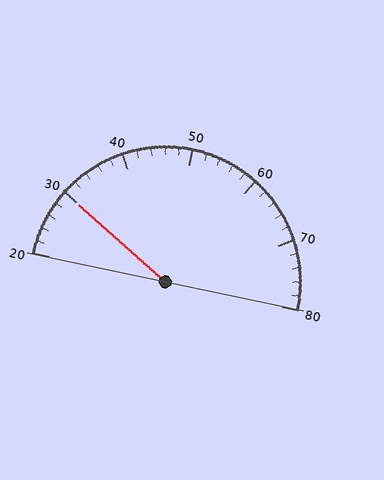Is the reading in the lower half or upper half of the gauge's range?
The reading is in the lower half of the range (20 to 80).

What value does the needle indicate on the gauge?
The needle indicates approximately 30.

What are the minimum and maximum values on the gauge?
The gauge ranges from 20 to 80.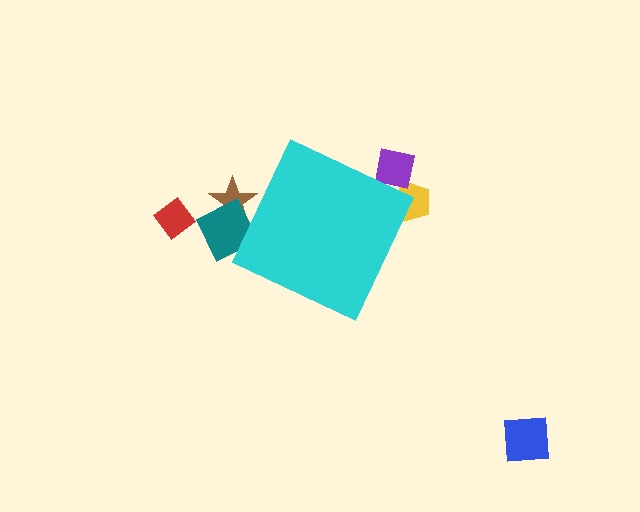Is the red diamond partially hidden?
No, the red diamond is fully visible.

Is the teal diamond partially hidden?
Yes, the teal diamond is partially hidden behind the cyan diamond.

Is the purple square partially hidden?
Yes, the purple square is partially hidden behind the cyan diamond.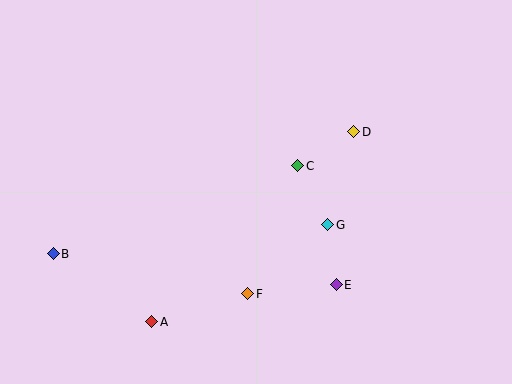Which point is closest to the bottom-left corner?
Point B is closest to the bottom-left corner.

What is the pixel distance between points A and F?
The distance between A and F is 100 pixels.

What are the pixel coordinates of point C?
Point C is at (298, 166).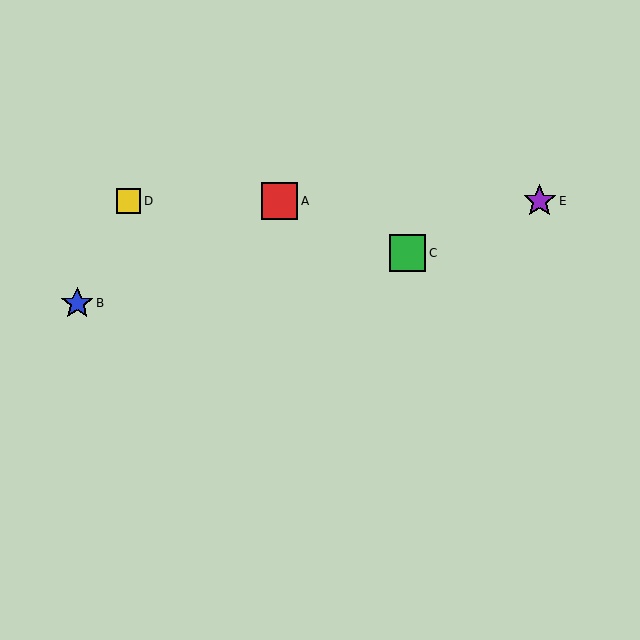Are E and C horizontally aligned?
No, E is at y≈201 and C is at y≈253.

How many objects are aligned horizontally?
3 objects (A, D, E) are aligned horizontally.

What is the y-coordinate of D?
Object D is at y≈201.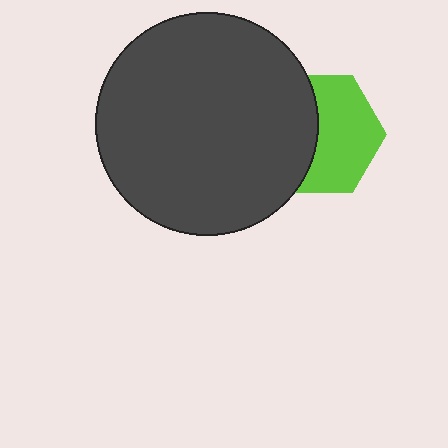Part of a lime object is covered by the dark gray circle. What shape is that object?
It is a hexagon.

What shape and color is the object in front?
The object in front is a dark gray circle.